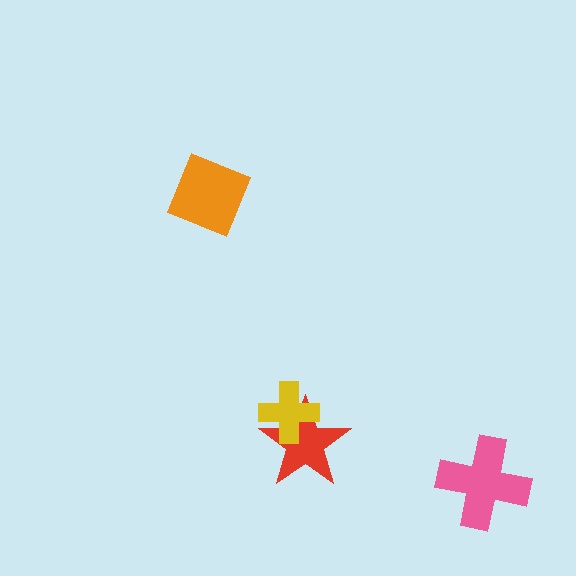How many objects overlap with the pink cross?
0 objects overlap with the pink cross.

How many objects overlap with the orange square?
0 objects overlap with the orange square.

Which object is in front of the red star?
The yellow cross is in front of the red star.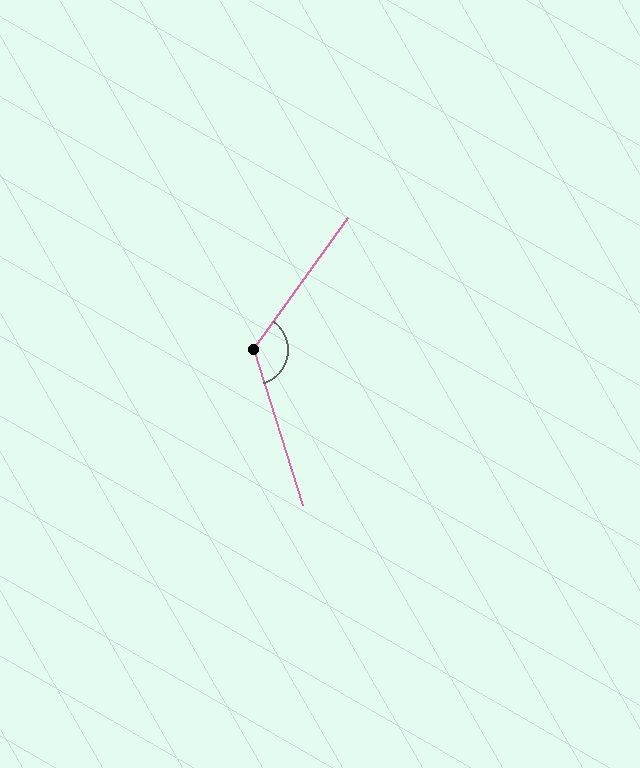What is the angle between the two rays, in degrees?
Approximately 127 degrees.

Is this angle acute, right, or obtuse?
It is obtuse.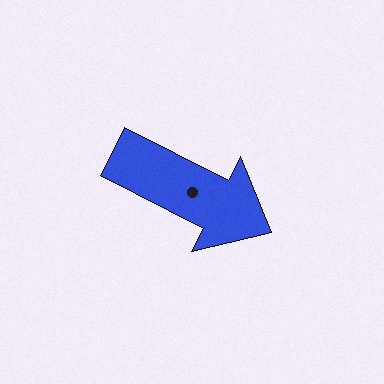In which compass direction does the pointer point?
Southeast.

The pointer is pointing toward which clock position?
Roughly 4 o'clock.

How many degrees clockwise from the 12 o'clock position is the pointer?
Approximately 117 degrees.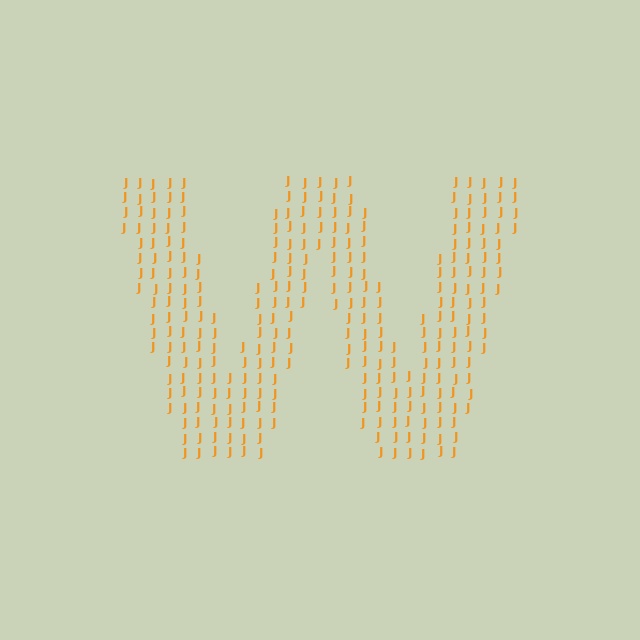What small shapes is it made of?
It is made of small letter J's.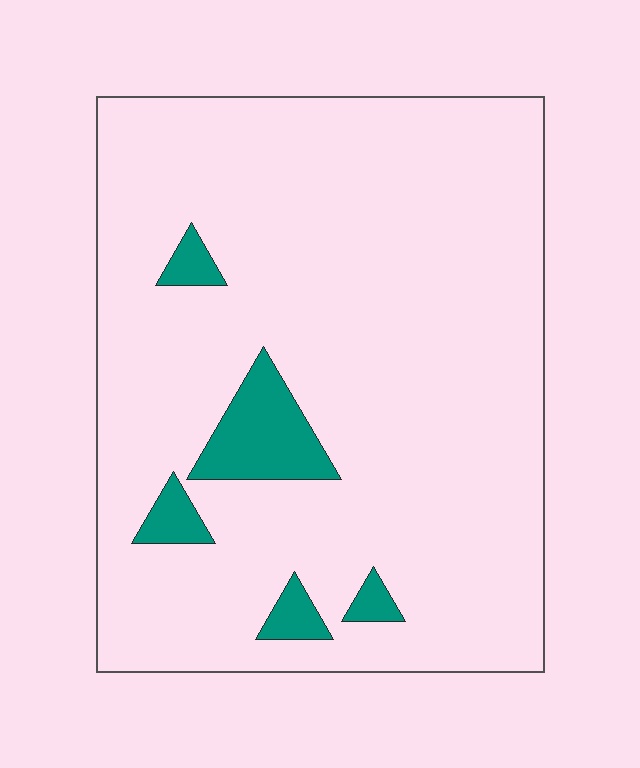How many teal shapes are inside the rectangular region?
5.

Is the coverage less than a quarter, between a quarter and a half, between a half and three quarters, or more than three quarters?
Less than a quarter.